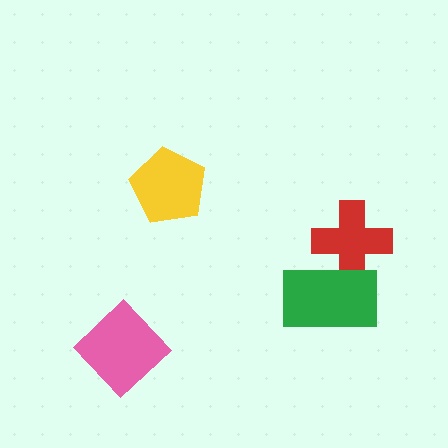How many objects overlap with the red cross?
1 object overlaps with the red cross.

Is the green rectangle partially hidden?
No, no other shape covers it.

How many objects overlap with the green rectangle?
1 object overlaps with the green rectangle.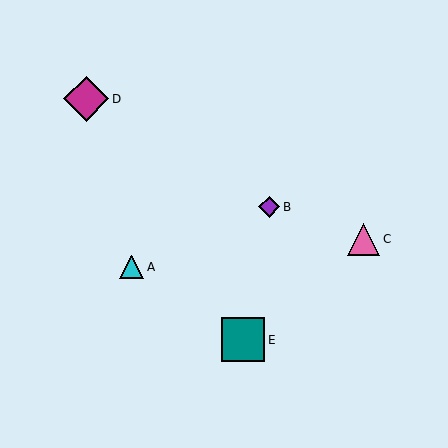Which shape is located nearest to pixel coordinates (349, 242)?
The pink triangle (labeled C) at (364, 239) is nearest to that location.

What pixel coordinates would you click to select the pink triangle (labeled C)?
Click at (364, 239) to select the pink triangle C.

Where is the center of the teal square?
The center of the teal square is at (243, 340).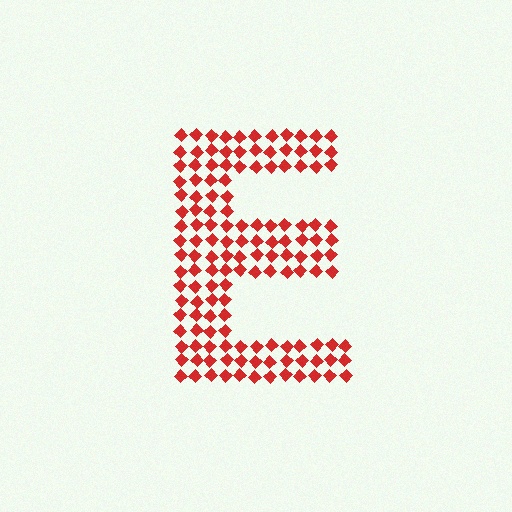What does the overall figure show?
The overall figure shows the letter E.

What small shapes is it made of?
It is made of small diamonds.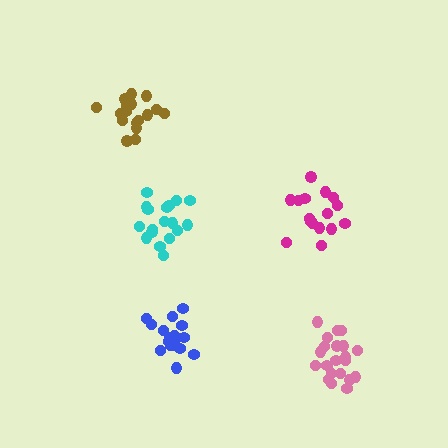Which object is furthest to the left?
The brown cluster is leftmost.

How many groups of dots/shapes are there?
There are 5 groups.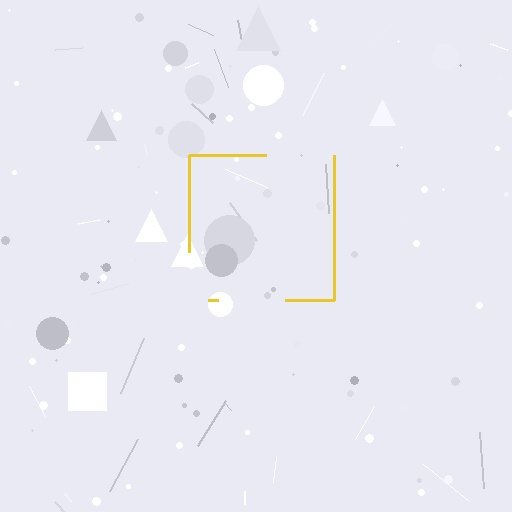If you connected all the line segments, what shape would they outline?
They would outline a square.